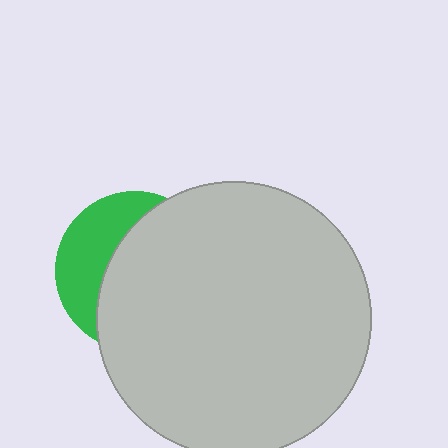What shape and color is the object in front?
The object in front is a light gray circle.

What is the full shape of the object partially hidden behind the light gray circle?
The partially hidden object is a green circle.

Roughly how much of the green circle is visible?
A small part of it is visible (roughly 34%).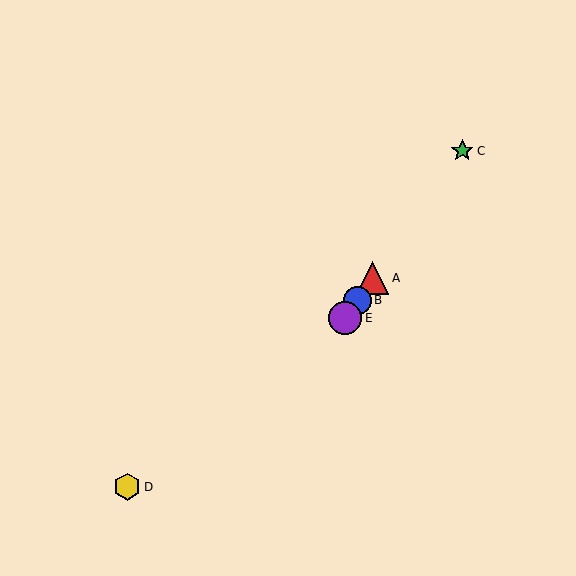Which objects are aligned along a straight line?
Objects A, B, C, E are aligned along a straight line.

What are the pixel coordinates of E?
Object E is at (345, 318).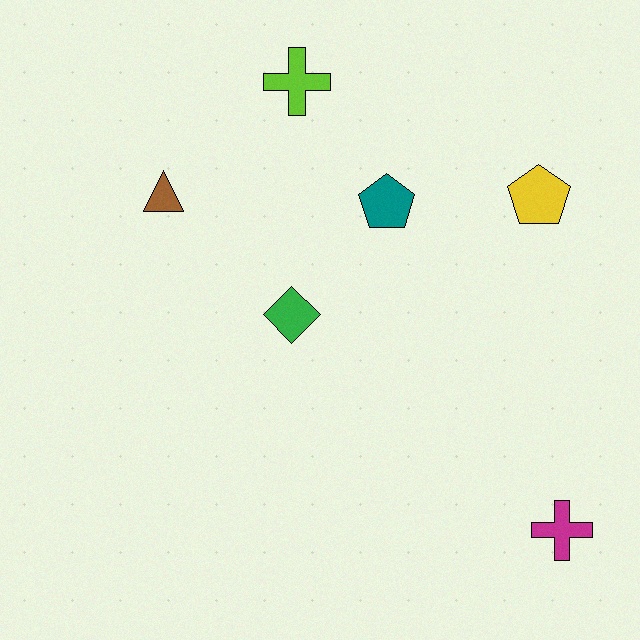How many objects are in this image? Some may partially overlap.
There are 6 objects.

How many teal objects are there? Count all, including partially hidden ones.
There is 1 teal object.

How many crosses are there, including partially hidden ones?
There are 2 crosses.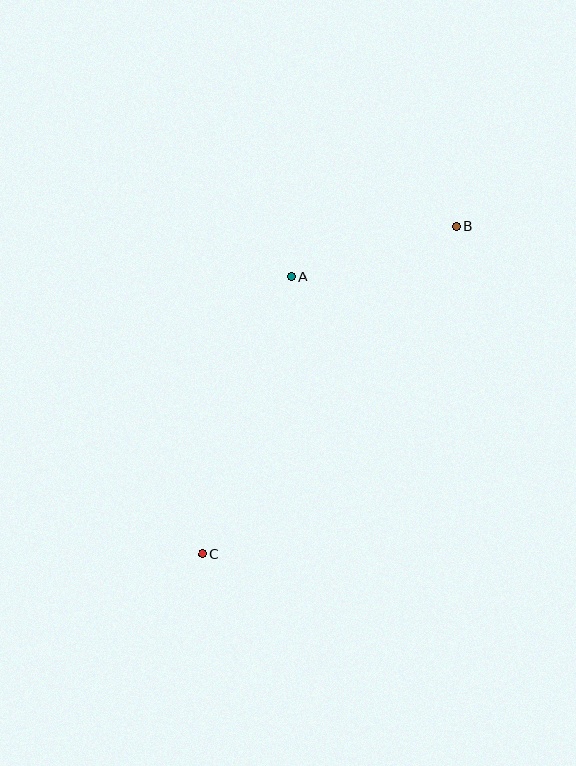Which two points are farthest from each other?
Points B and C are farthest from each other.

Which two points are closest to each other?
Points A and B are closest to each other.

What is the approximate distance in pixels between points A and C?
The distance between A and C is approximately 292 pixels.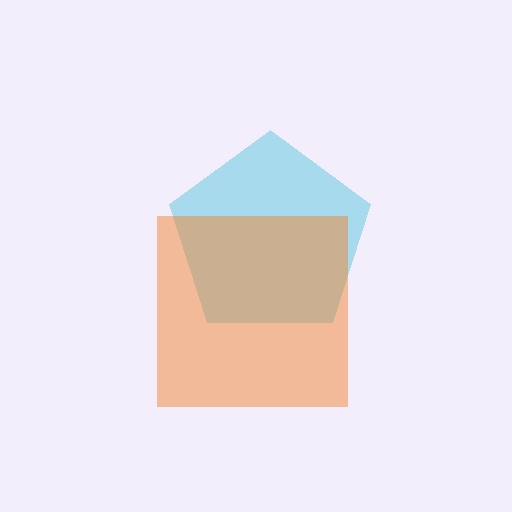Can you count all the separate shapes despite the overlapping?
Yes, there are 2 separate shapes.